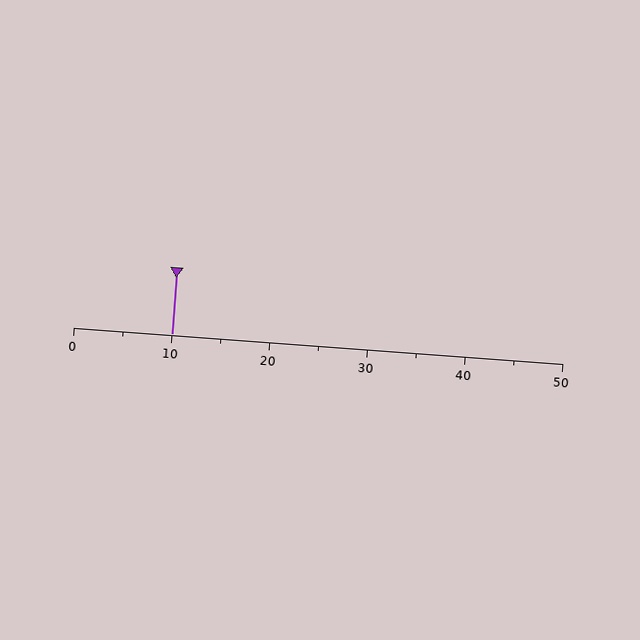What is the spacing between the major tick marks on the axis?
The major ticks are spaced 10 apart.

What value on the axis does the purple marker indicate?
The marker indicates approximately 10.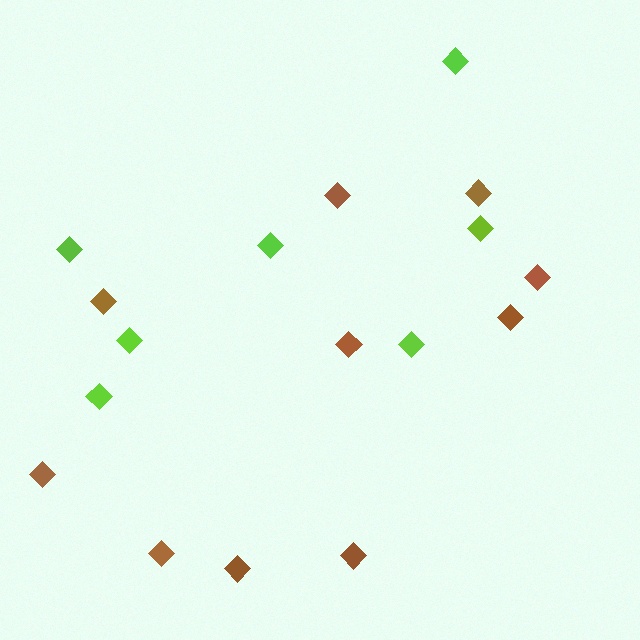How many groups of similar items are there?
There are 2 groups: one group of lime diamonds (7) and one group of brown diamonds (10).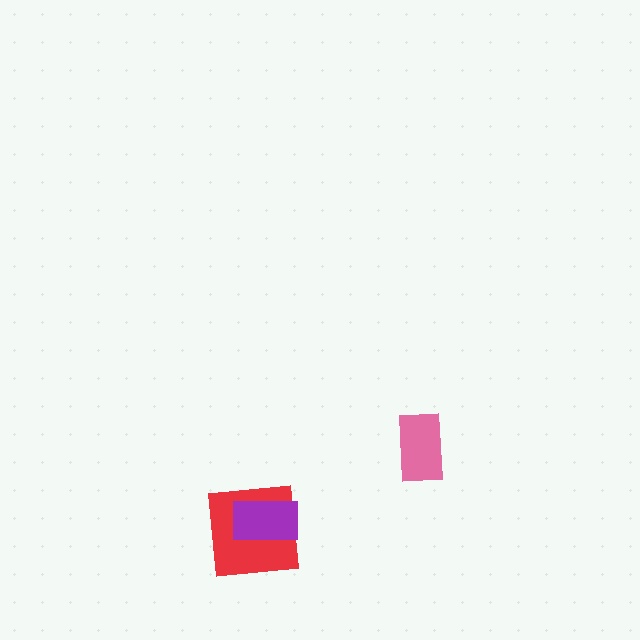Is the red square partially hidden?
Yes, it is partially covered by another shape.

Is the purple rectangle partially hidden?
No, no other shape covers it.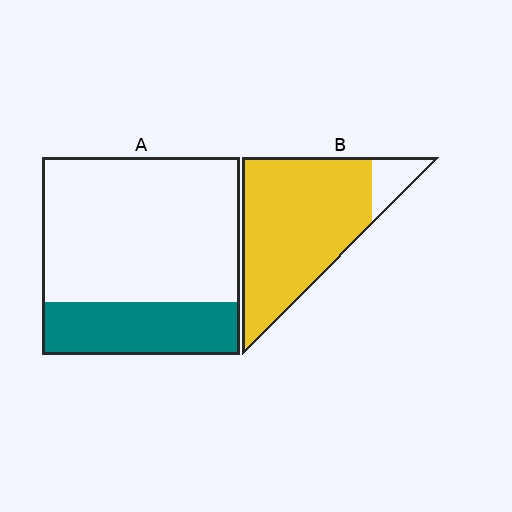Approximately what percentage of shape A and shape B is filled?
A is approximately 25% and B is approximately 90%.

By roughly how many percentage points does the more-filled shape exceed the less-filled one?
By roughly 60 percentage points (B over A).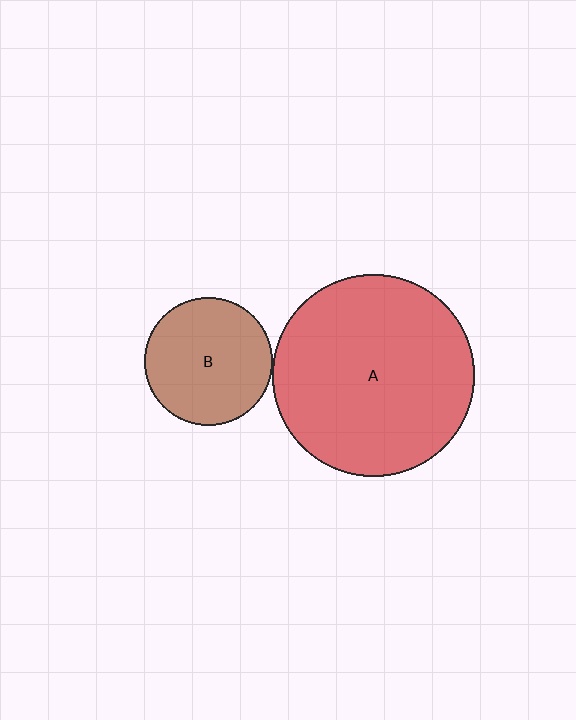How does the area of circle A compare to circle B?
Approximately 2.5 times.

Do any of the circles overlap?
No, none of the circles overlap.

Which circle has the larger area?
Circle A (red).